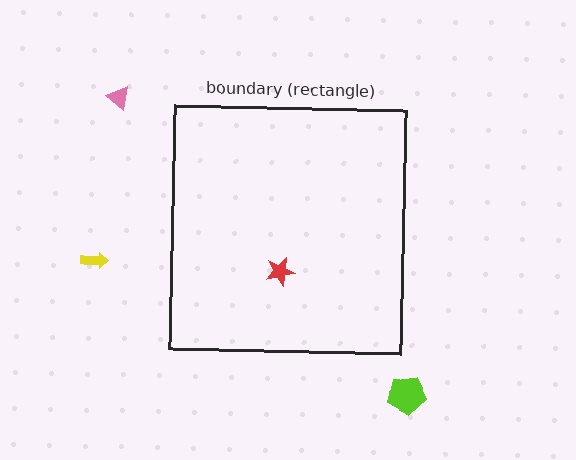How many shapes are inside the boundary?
1 inside, 3 outside.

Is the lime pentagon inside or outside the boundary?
Outside.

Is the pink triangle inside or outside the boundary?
Outside.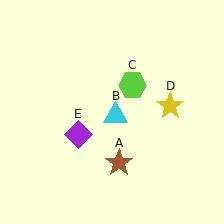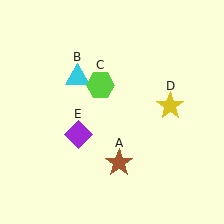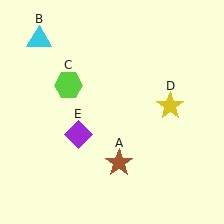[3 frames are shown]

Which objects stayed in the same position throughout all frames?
Brown star (object A) and yellow star (object D) and purple diamond (object E) remained stationary.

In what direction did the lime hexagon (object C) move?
The lime hexagon (object C) moved left.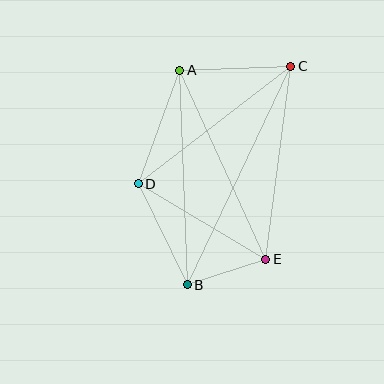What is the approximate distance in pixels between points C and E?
The distance between C and E is approximately 195 pixels.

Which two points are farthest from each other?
Points B and C are farthest from each other.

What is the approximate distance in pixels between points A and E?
The distance between A and E is approximately 208 pixels.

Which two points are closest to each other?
Points B and E are closest to each other.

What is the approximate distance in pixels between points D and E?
The distance between D and E is approximately 148 pixels.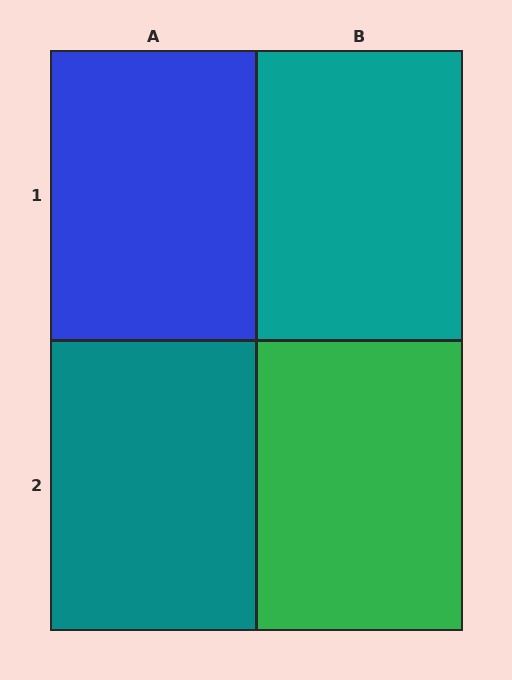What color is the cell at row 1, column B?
Teal.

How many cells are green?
1 cell is green.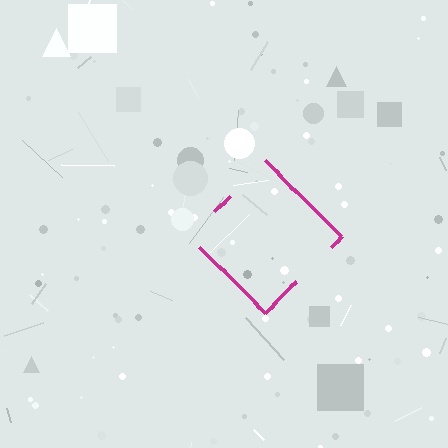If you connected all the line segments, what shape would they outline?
They would outline a diamond.